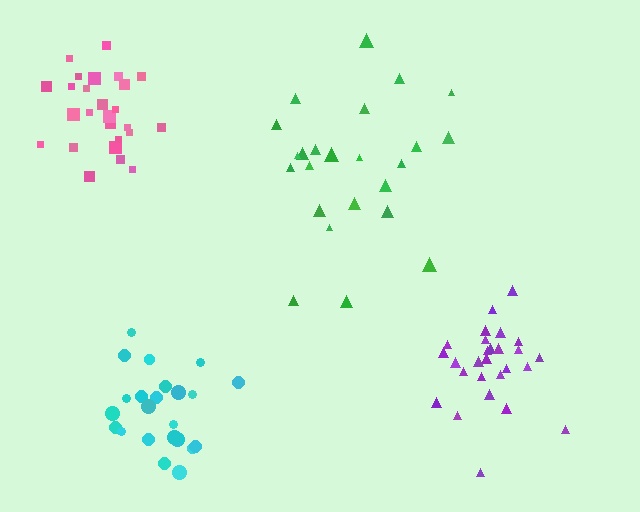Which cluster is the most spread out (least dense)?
Green.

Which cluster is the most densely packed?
Pink.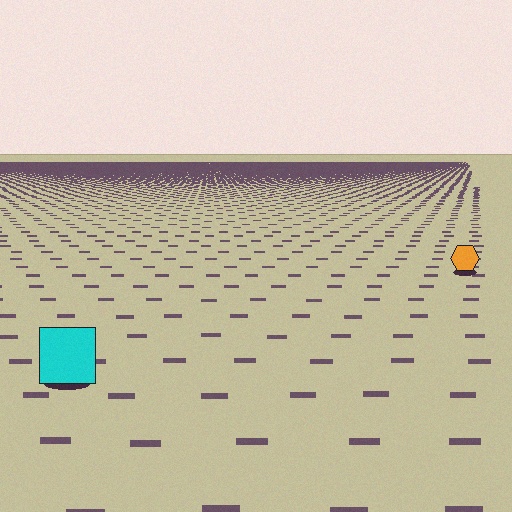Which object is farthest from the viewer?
The orange hexagon is farthest from the viewer. It appears smaller and the ground texture around it is denser.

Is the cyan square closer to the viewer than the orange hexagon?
Yes. The cyan square is closer — you can tell from the texture gradient: the ground texture is coarser near it.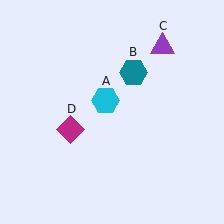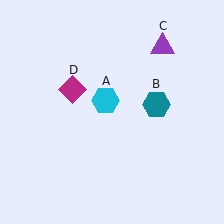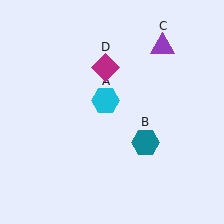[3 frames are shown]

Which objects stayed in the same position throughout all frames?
Cyan hexagon (object A) and purple triangle (object C) remained stationary.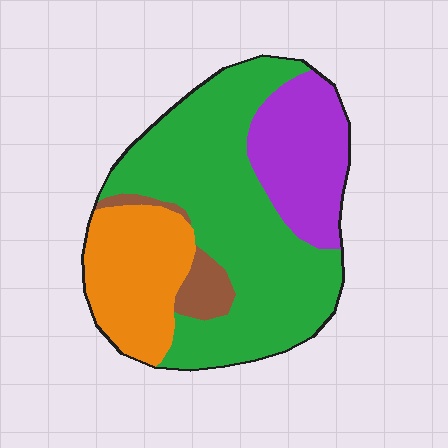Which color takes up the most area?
Green, at roughly 55%.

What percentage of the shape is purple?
Purple takes up about one fifth (1/5) of the shape.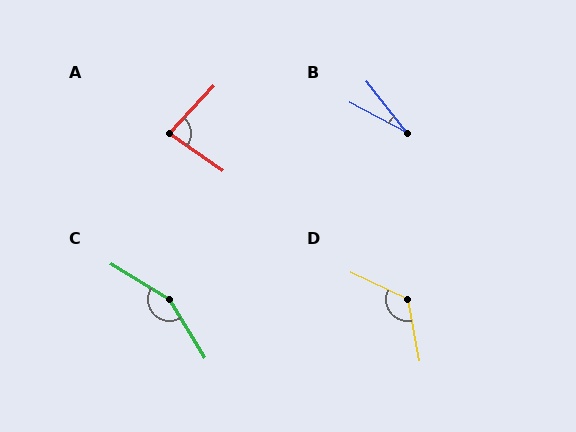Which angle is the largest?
C, at approximately 152 degrees.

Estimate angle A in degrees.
Approximately 81 degrees.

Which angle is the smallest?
B, at approximately 23 degrees.